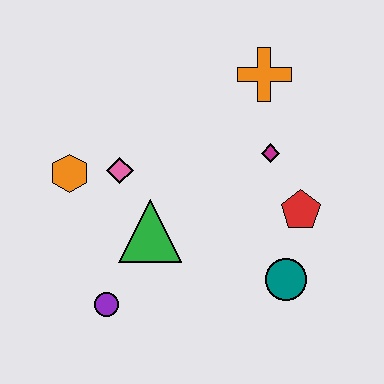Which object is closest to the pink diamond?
The orange hexagon is closest to the pink diamond.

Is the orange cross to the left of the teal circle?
Yes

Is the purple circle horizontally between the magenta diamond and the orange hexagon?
Yes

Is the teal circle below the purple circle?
No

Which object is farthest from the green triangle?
The orange cross is farthest from the green triangle.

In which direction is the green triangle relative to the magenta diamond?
The green triangle is to the left of the magenta diamond.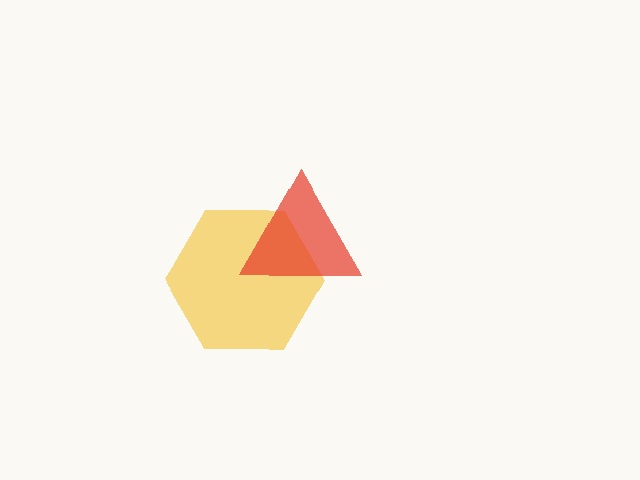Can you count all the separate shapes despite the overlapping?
Yes, there are 2 separate shapes.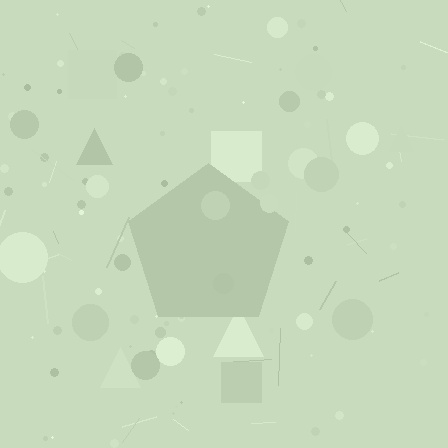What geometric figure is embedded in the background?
A pentagon is embedded in the background.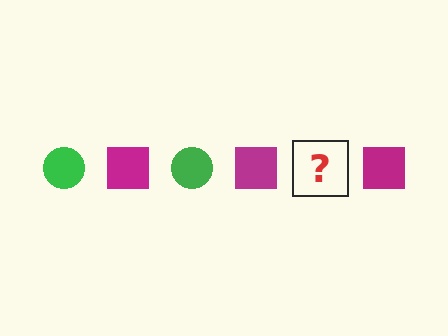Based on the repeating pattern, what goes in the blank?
The blank should be a green circle.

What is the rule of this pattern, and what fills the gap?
The rule is that the pattern alternates between green circle and magenta square. The gap should be filled with a green circle.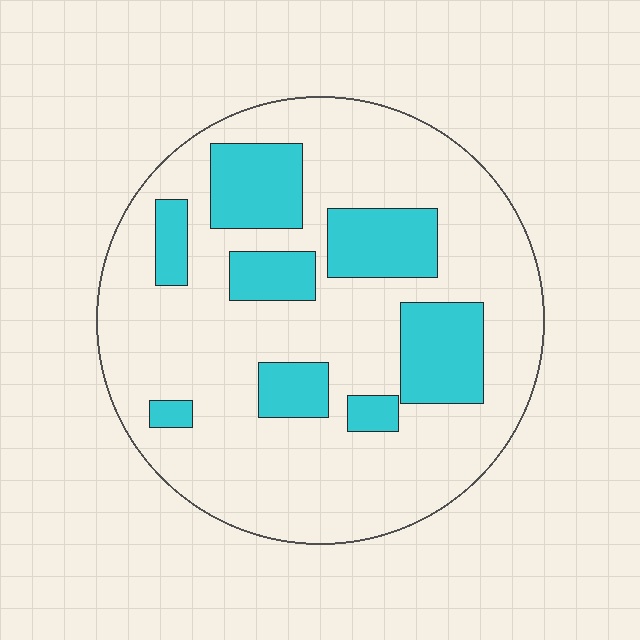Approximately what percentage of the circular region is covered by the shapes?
Approximately 25%.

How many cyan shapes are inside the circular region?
8.